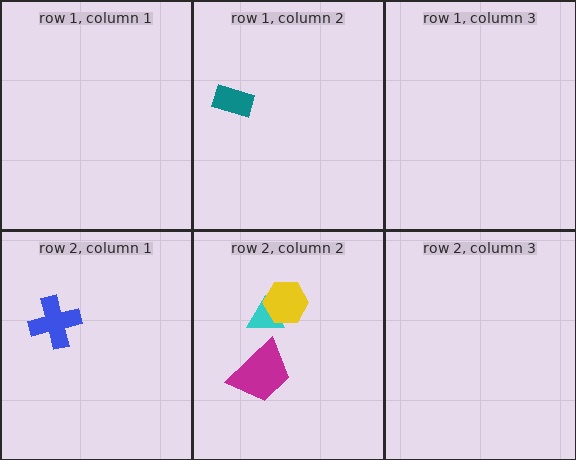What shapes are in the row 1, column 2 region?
The teal rectangle.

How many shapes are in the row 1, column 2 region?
1.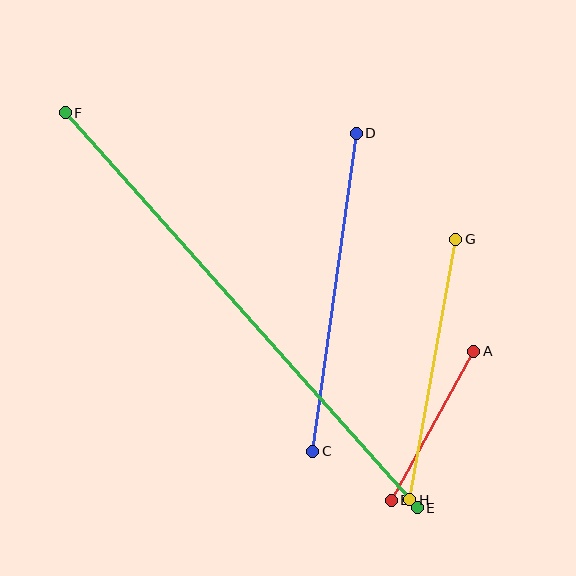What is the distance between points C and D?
The distance is approximately 321 pixels.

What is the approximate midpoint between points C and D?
The midpoint is at approximately (334, 292) pixels.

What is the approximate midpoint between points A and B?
The midpoint is at approximately (432, 426) pixels.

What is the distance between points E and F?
The distance is approximately 529 pixels.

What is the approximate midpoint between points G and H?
The midpoint is at approximately (433, 369) pixels.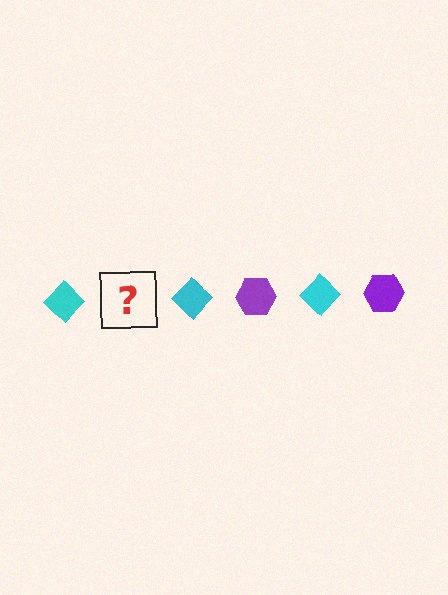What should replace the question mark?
The question mark should be replaced with a purple hexagon.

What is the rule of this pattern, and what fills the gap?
The rule is that the pattern alternates between cyan diamond and purple hexagon. The gap should be filled with a purple hexagon.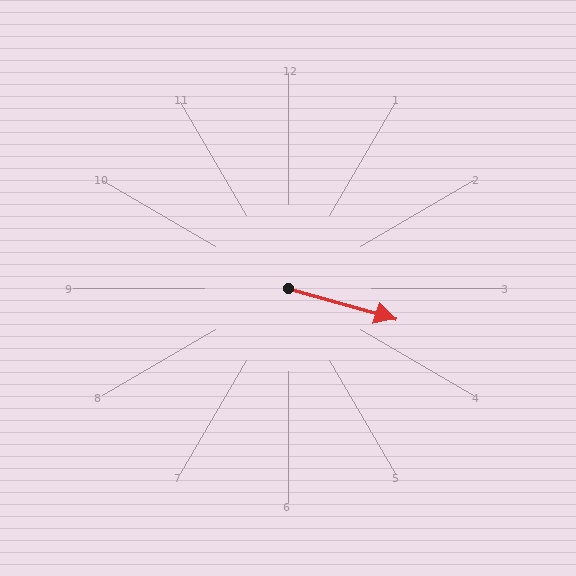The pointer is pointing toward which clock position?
Roughly 4 o'clock.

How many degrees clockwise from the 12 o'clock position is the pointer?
Approximately 106 degrees.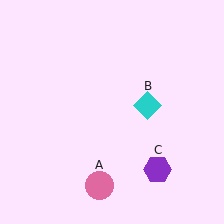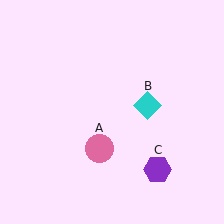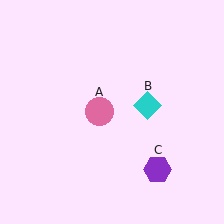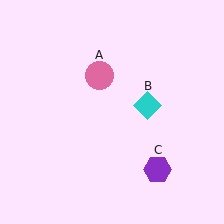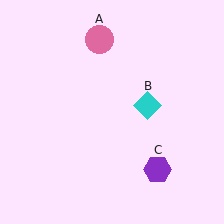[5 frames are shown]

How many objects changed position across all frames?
1 object changed position: pink circle (object A).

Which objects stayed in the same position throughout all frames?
Cyan diamond (object B) and purple hexagon (object C) remained stationary.